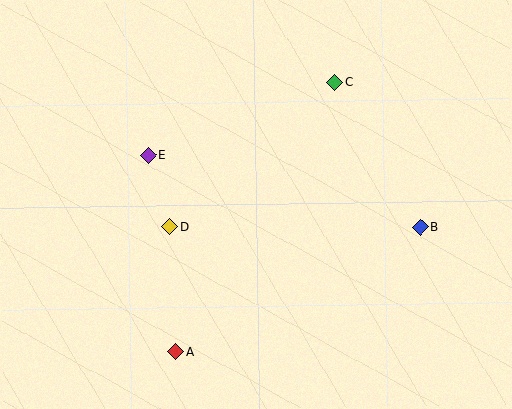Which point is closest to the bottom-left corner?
Point A is closest to the bottom-left corner.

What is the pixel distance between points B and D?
The distance between B and D is 251 pixels.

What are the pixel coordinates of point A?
Point A is at (176, 352).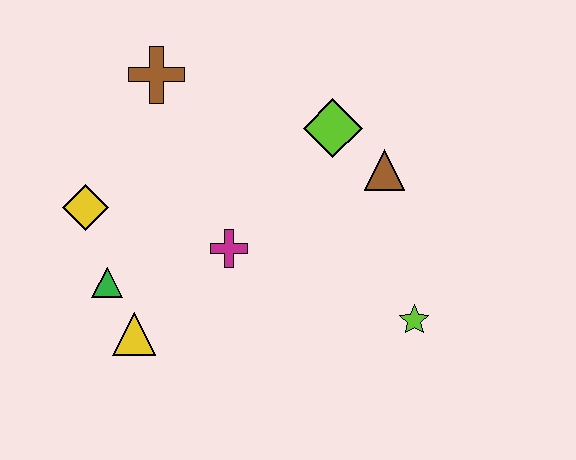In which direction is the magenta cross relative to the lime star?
The magenta cross is to the left of the lime star.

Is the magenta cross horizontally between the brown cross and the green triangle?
No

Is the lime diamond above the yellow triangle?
Yes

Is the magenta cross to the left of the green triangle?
No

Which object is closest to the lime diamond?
The brown triangle is closest to the lime diamond.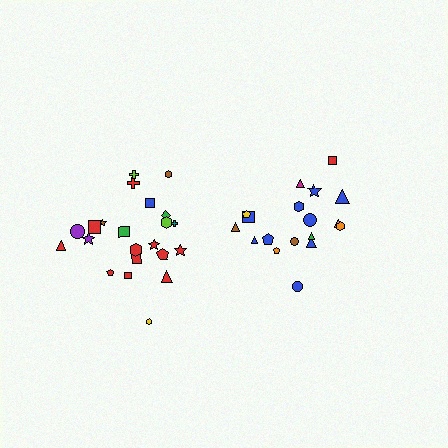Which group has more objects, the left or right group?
The left group.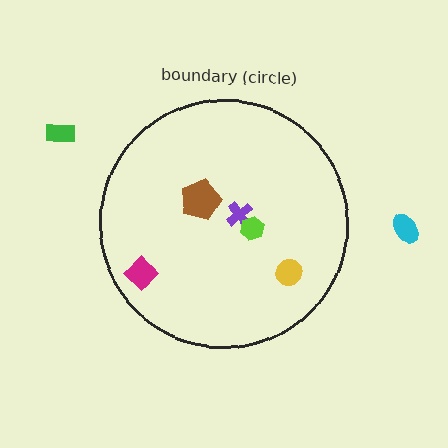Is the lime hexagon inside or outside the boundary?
Inside.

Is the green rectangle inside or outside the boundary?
Outside.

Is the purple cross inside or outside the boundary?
Inside.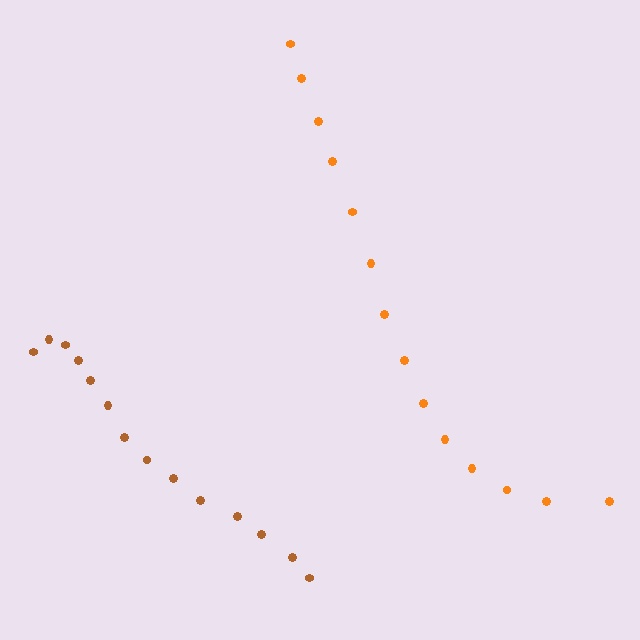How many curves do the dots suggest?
There are 2 distinct paths.